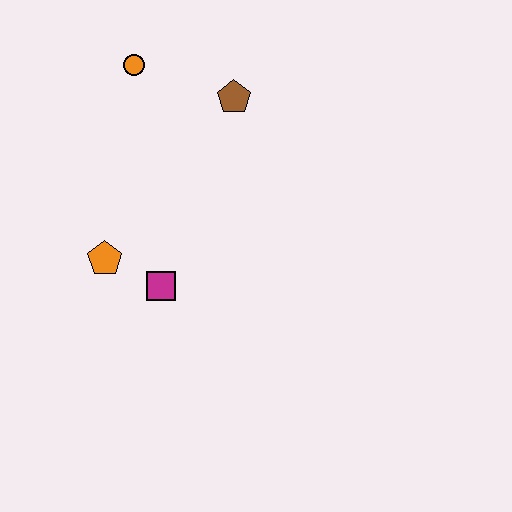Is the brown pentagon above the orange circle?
No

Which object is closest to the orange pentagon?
The magenta square is closest to the orange pentagon.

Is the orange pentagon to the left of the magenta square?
Yes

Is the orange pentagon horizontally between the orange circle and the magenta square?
No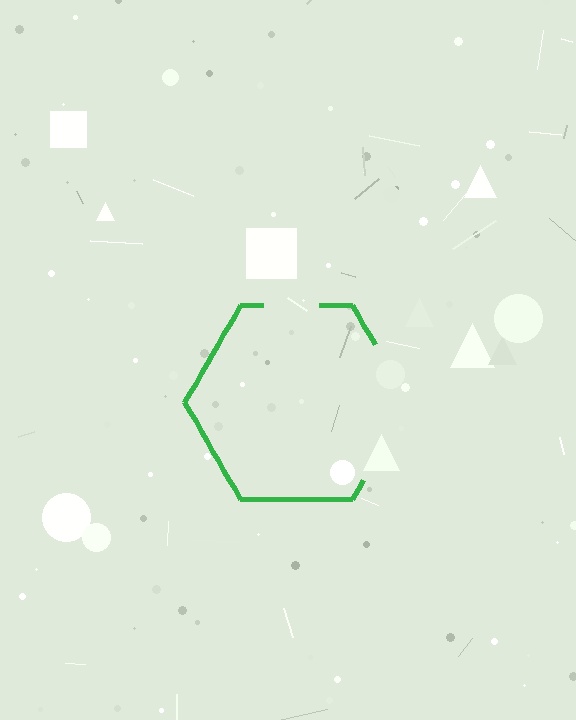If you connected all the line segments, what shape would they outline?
They would outline a hexagon.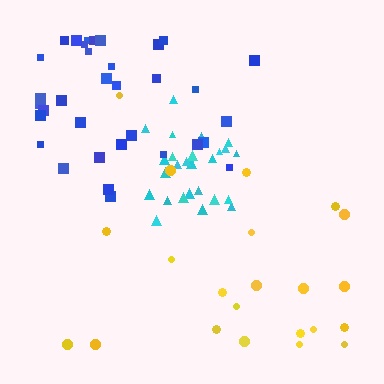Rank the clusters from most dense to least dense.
cyan, blue, yellow.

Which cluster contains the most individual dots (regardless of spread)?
Blue (34).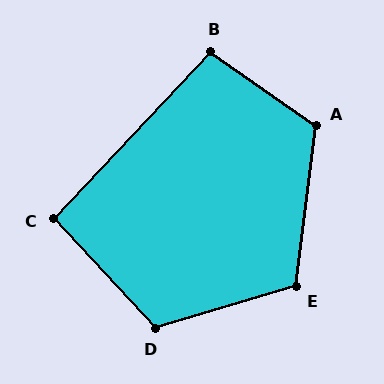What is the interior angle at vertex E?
Approximately 113 degrees (obtuse).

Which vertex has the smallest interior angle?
C, at approximately 94 degrees.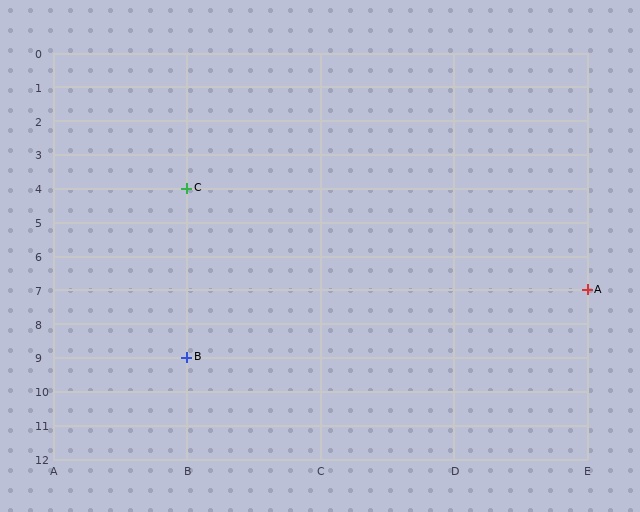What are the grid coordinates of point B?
Point B is at grid coordinates (B, 9).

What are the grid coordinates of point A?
Point A is at grid coordinates (E, 7).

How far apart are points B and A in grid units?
Points B and A are 3 columns and 2 rows apart (about 3.6 grid units diagonally).